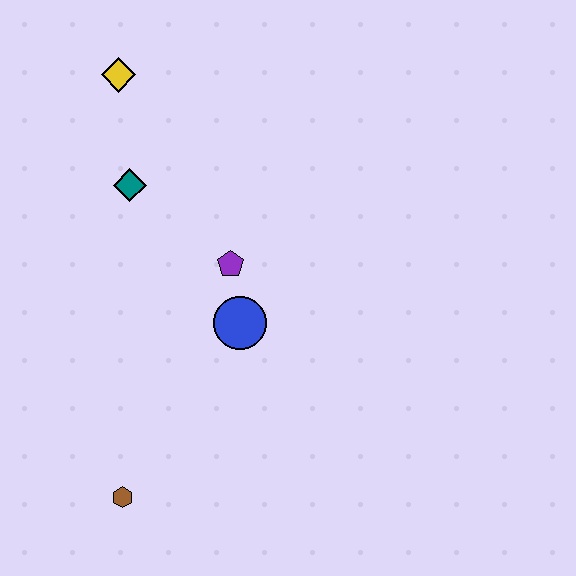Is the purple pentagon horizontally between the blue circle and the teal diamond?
Yes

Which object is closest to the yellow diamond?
The teal diamond is closest to the yellow diamond.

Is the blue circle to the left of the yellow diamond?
No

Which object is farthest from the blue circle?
The yellow diamond is farthest from the blue circle.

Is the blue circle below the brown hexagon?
No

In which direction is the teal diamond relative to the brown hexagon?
The teal diamond is above the brown hexagon.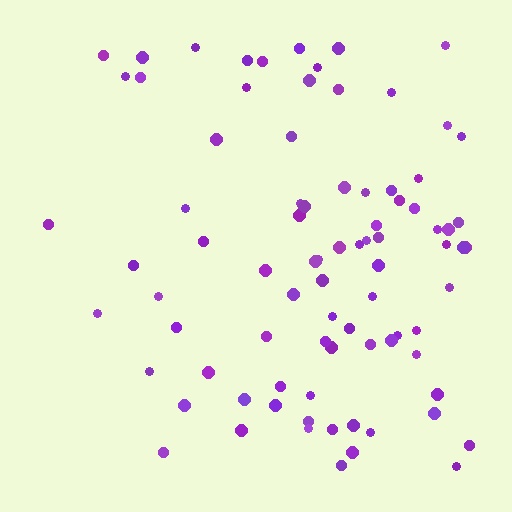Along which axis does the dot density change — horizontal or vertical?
Horizontal.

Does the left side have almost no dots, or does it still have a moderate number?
Still a moderate number, just noticeably fewer than the right.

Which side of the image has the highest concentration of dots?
The right.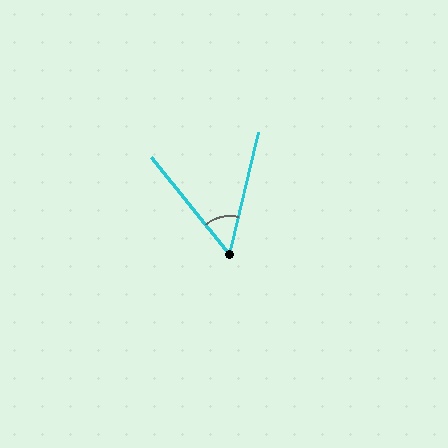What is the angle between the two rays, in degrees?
Approximately 52 degrees.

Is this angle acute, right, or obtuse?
It is acute.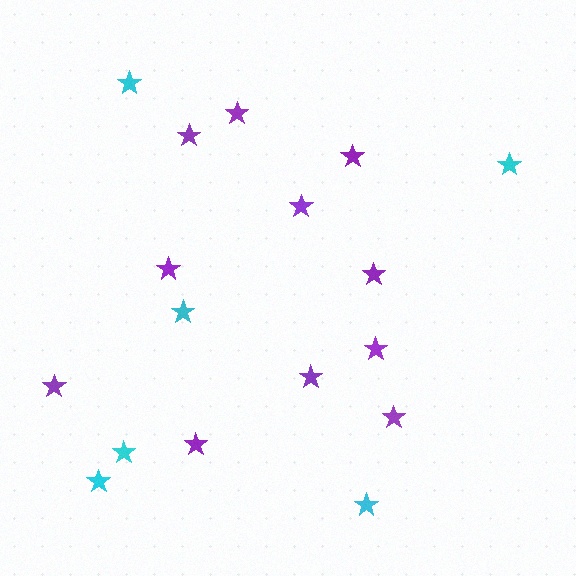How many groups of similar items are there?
There are 2 groups: one group of cyan stars (6) and one group of purple stars (11).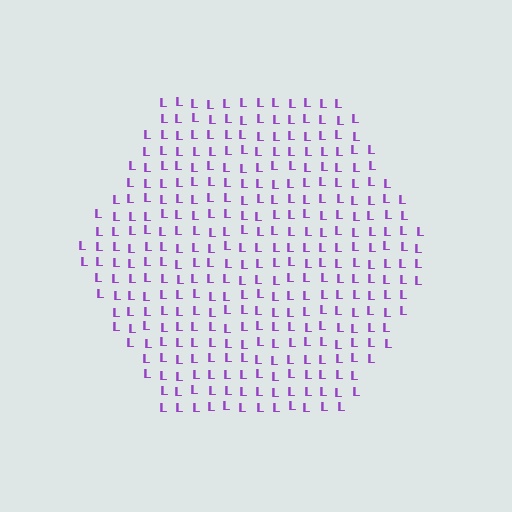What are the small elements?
The small elements are letter L's.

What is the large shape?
The large shape is a hexagon.